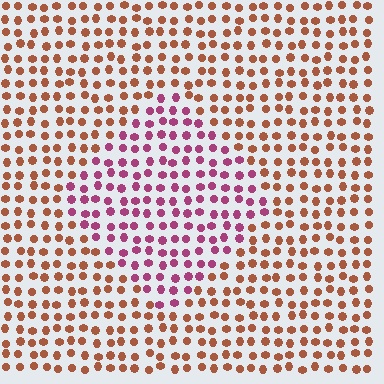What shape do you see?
I see a diamond.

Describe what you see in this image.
The image is filled with small brown elements in a uniform arrangement. A diamond-shaped region is visible where the elements are tinted to a slightly different hue, forming a subtle color boundary.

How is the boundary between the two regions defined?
The boundary is defined purely by a slight shift in hue (about 51 degrees). Spacing, size, and orientation are identical on both sides.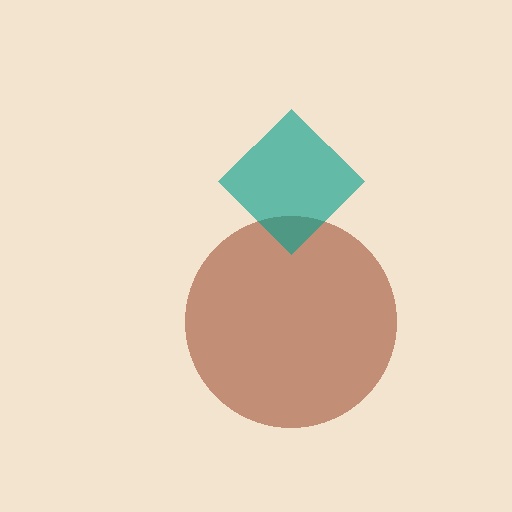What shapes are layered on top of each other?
The layered shapes are: a brown circle, a teal diamond.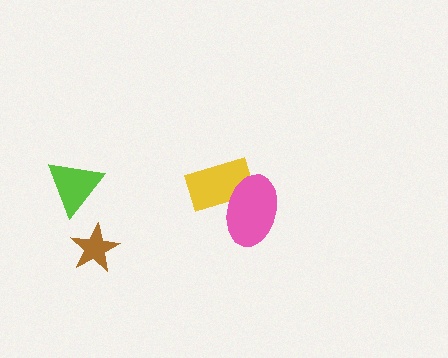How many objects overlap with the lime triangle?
0 objects overlap with the lime triangle.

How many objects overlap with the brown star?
0 objects overlap with the brown star.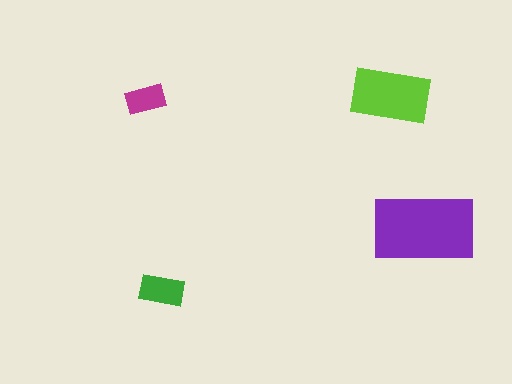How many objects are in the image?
There are 4 objects in the image.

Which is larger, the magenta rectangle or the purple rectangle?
The purple one.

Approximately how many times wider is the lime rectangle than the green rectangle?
About 2 times wider.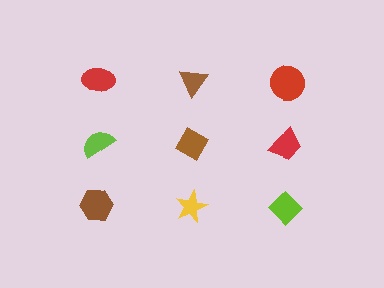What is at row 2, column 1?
A lime semicircle.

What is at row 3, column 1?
A brown hexagon.